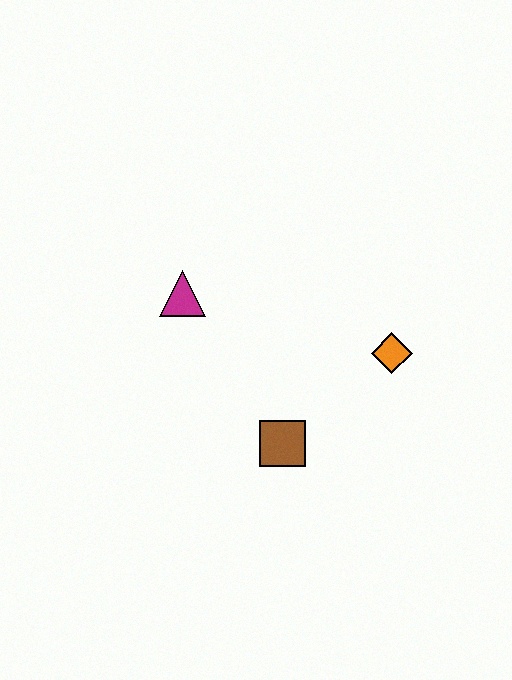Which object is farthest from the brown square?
The magenta triangle is farthest from the brown square.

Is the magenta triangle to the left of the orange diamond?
Yes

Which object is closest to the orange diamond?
The brown square is closest to the orange diamond.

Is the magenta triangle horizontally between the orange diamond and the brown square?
No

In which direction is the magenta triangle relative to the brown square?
The magenta triangle is above the brown square.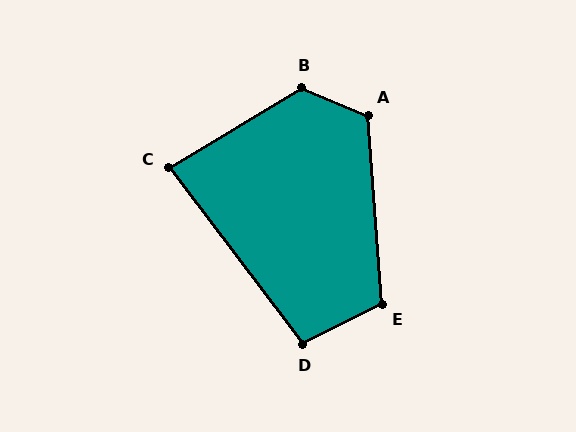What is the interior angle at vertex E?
Approximately 112 degrees (obtuse).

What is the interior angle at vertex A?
Approximately 116 degrees (obtuse).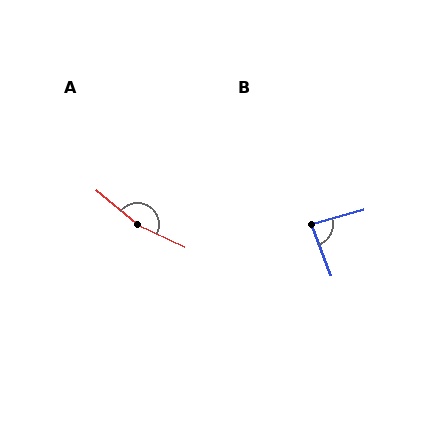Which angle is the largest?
A, at approximately 165 degrees.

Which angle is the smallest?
B, at approximately 84 degrees.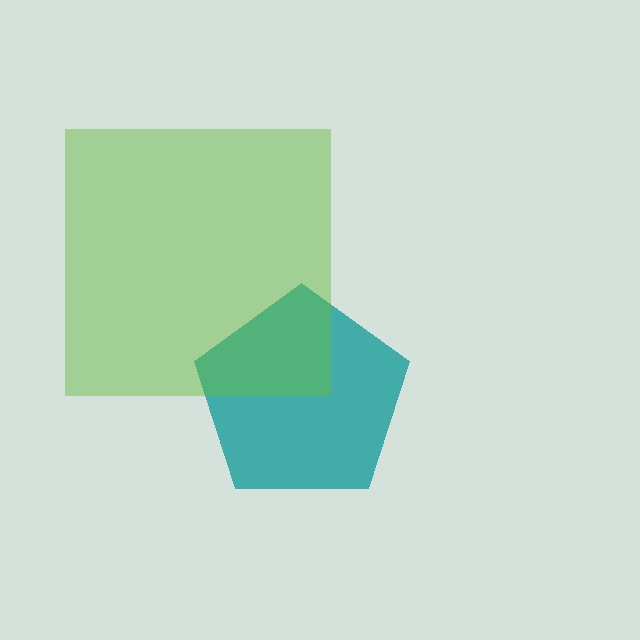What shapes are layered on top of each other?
The layered shapes are: a teal pentagon, a lime square.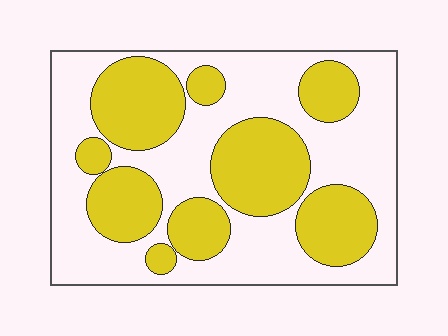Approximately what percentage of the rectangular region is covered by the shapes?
Approximately 40%.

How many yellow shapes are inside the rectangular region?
9.